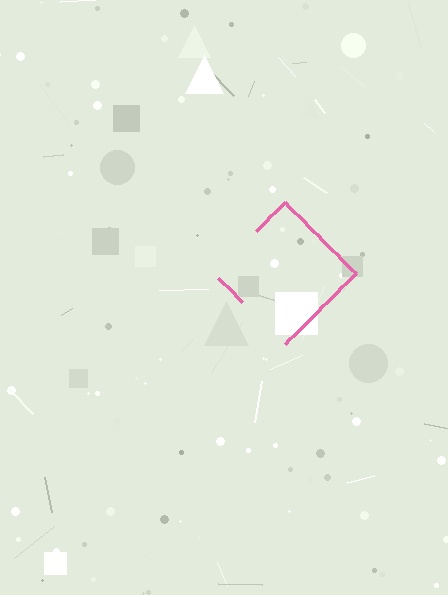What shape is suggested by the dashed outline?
The dashed outline suggests a diamond.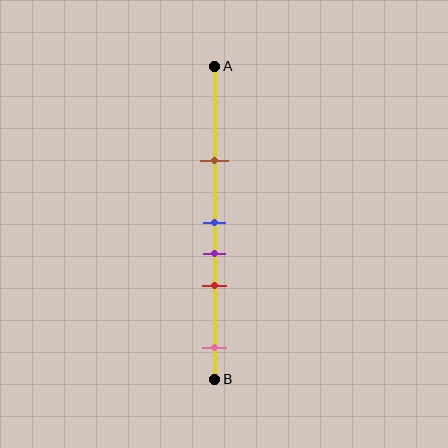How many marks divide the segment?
There are 5 marks dividing the segment.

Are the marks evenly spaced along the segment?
No, the marks are not evenly spaced.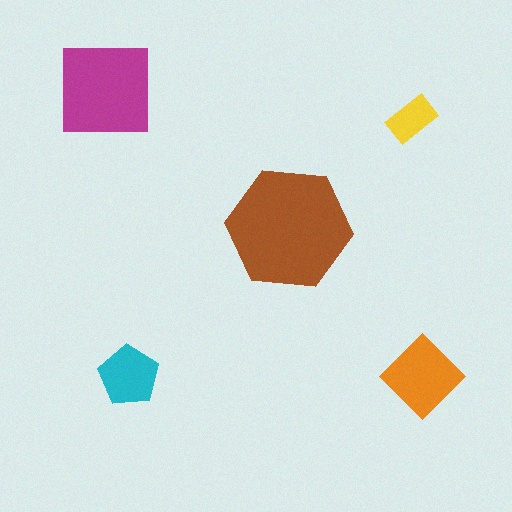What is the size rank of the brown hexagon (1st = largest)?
1st.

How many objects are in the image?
There are 5 objects in the image.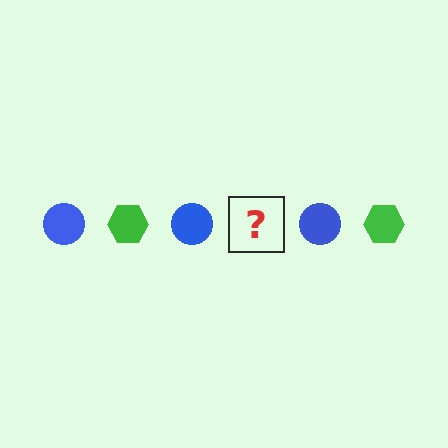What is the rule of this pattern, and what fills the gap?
The rule is that the pattern alternates between blue circle and green hexagon. The gap should be filled with a green hexagon.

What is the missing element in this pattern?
The missing element is a green hexagon.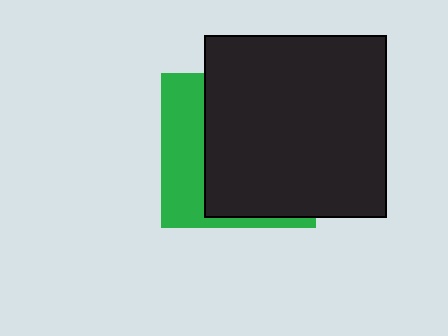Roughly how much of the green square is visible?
A small part of it is visible (roughly 32%).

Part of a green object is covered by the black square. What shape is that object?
It is a square.